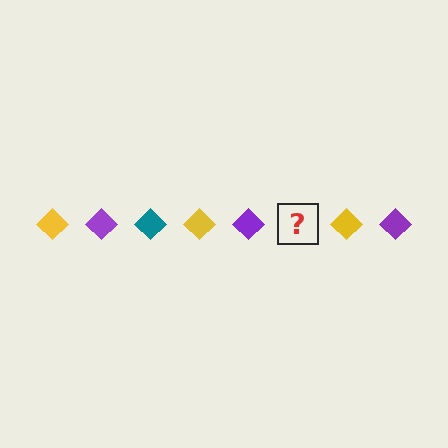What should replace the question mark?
The question mark should be replaced with a teal diamond.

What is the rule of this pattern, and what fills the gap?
The rule is that the pattern cycles through yellow, purple, teal diamonds. The gap should be filled with a teal diamond.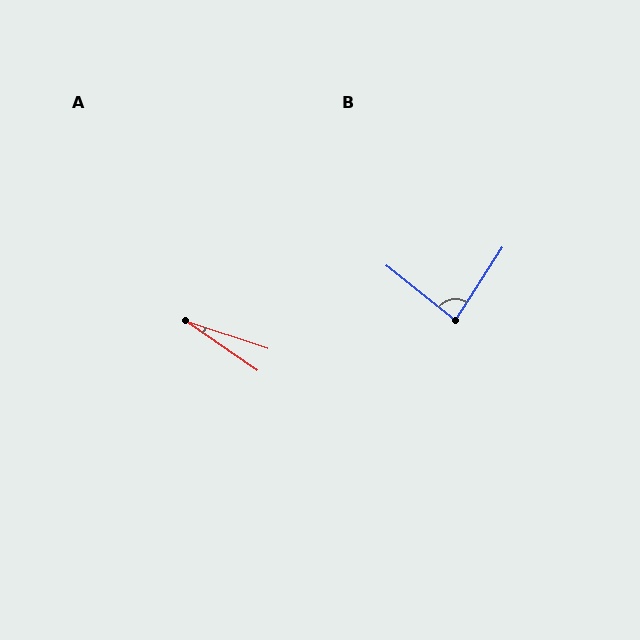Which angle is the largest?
B, at approximately 84 degrees.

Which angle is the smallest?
A, at approximately 16 degrees.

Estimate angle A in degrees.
Approximately 16 degrees.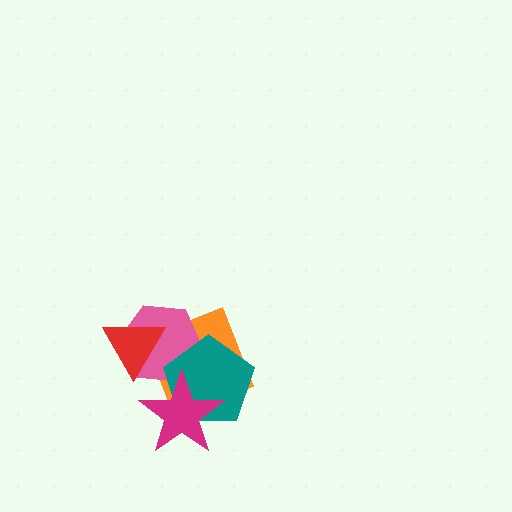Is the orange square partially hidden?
Yes, it is partially covered by another shape.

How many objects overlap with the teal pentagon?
3 objects overlap with the teal pentagon.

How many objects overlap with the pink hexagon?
4 objects overlap with the pink hexagon.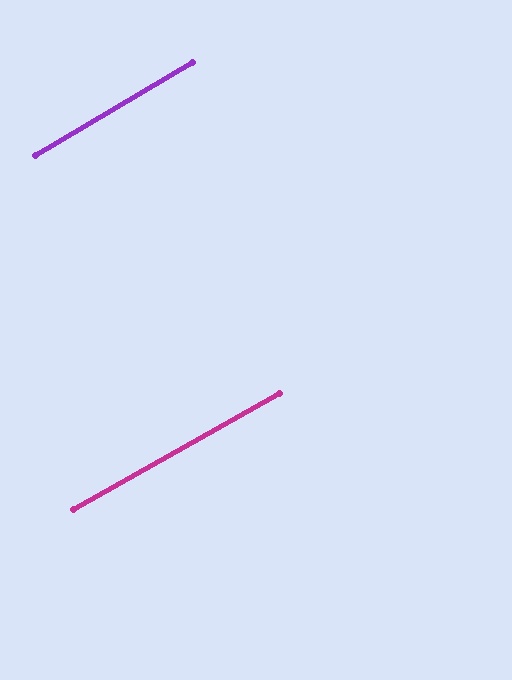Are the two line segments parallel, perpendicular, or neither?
Parallel — their directions differ by only 1.1°.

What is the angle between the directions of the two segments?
Approximately 1 degree.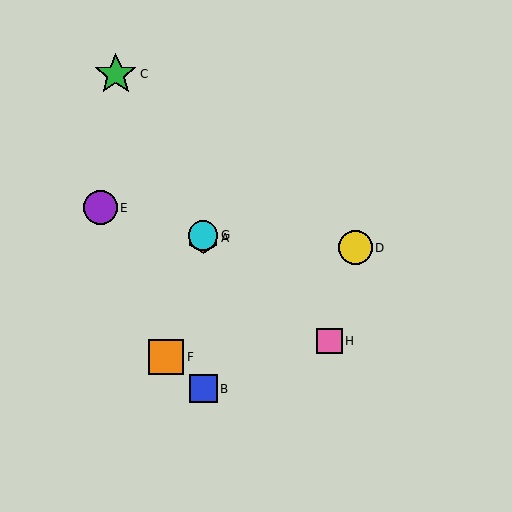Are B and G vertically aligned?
Yes, both are at x≈203.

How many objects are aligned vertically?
3 objects (A, B, G) are aligned vertically.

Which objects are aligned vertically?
Objects A, B, G are aligned vertically.